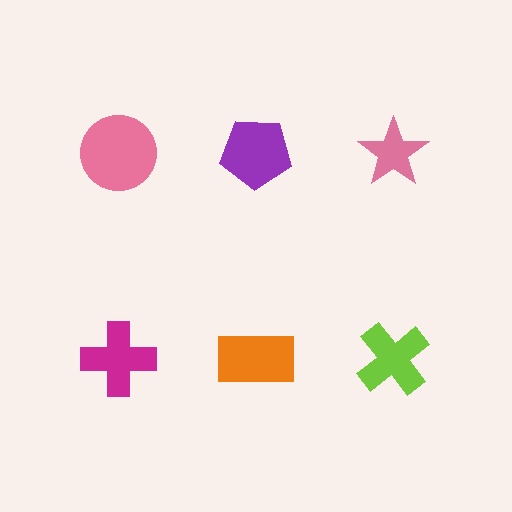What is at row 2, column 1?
A magenta cross.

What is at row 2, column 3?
A lime cross.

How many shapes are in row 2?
3 shapes.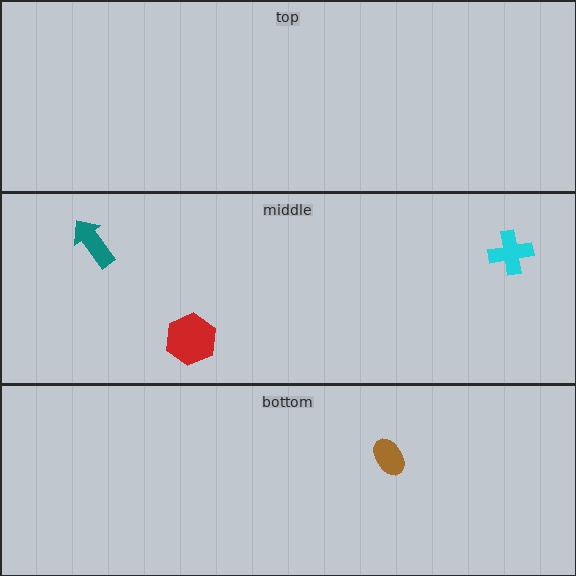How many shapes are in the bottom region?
1.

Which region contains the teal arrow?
The middle region.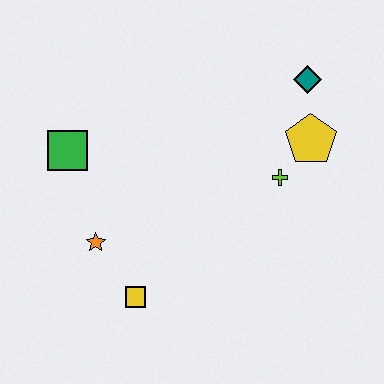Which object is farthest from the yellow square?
The teal diamond is farthest from the yellow square.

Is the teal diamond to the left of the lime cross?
No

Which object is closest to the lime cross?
The yellow pentagon is closest to the lime cross.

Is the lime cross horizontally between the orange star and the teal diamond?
Yes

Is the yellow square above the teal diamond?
No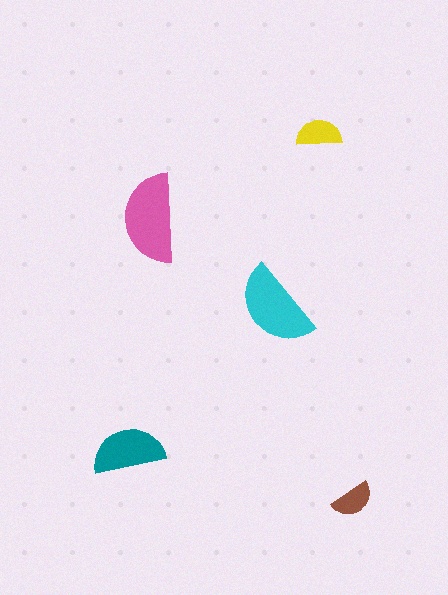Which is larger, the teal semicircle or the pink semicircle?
The pink one.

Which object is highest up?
The yellow semicircle is topmost.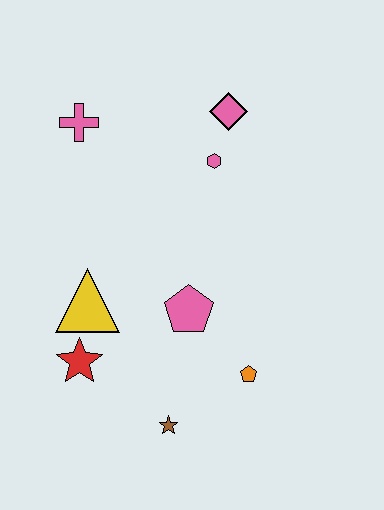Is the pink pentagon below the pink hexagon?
Yes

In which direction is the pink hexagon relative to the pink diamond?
The pink hexagon is below the pink diamond.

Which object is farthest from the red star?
The pink diamond is farthest from the red star.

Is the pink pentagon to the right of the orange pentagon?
No